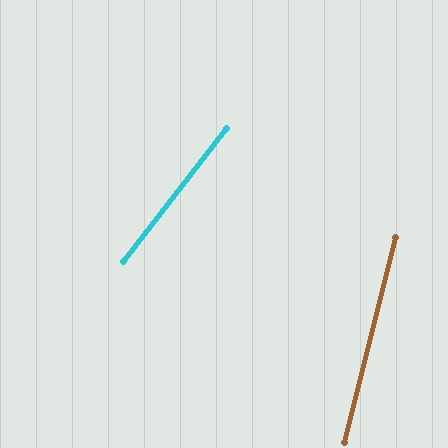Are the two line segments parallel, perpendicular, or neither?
Neither parallel nor perpendicular — they differ by about 24°.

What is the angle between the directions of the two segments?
Approximately 24 degrees.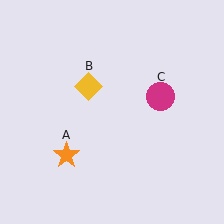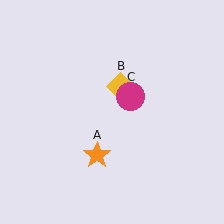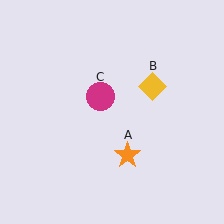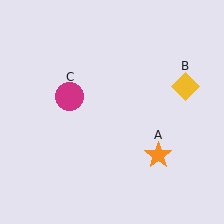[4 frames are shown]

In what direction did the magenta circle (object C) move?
The magenta circle (object C) moved left.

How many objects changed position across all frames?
3 objects changed position: orange star (object A), yellow diamond (object B), magenta circle (object C).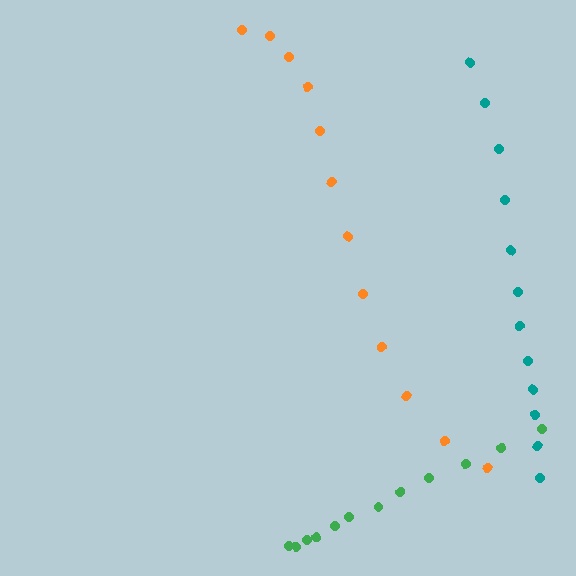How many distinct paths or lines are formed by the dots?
There are 3 distinct paths.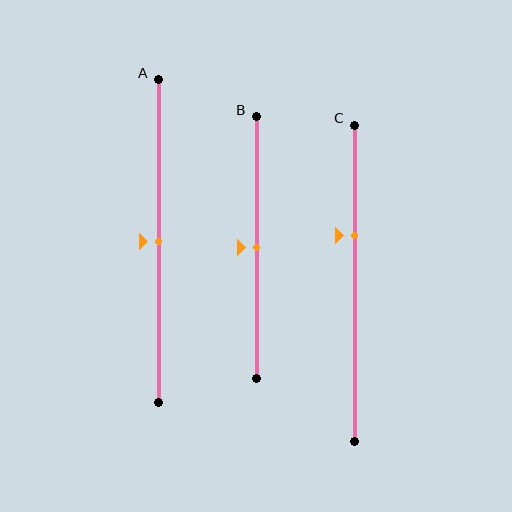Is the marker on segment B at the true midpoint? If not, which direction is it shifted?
Yes, the marker on segment B is at the true midpoint.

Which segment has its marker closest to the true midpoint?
Segment A has its marker closest to the true midpoint.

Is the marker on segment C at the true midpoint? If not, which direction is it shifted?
No, the marker on segment C is shifted upward by about 15% of the segment length.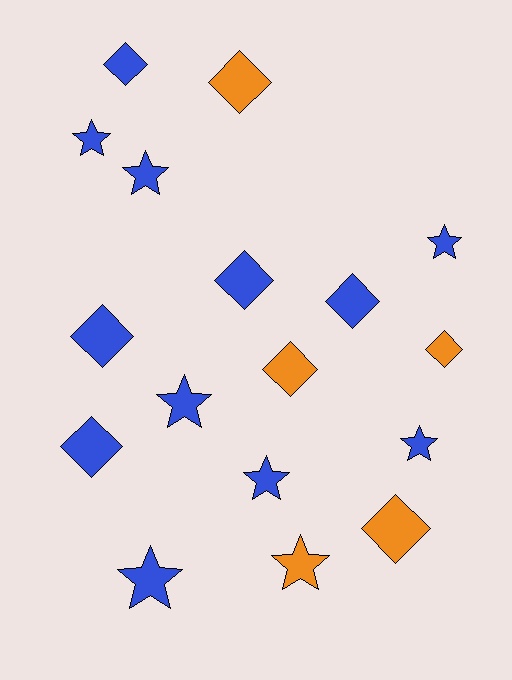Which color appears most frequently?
Blue, with 12 objects.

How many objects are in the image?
There are 17 objects.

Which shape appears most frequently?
Diamond, with 9 objects.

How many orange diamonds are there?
There are 4 orange diamonds.